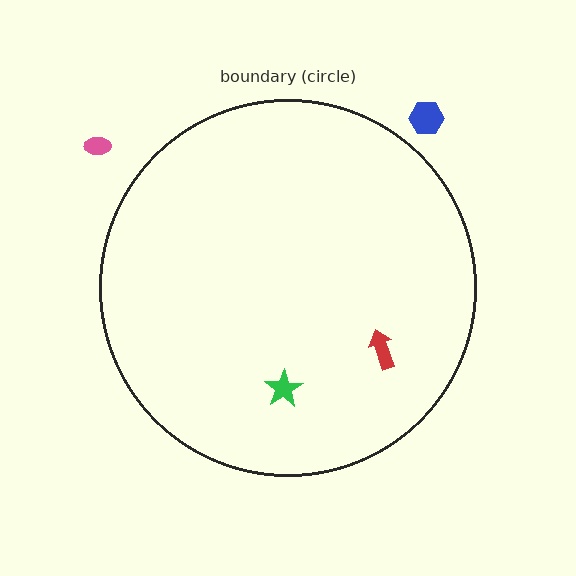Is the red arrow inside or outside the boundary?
Inside.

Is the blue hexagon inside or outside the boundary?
Outside.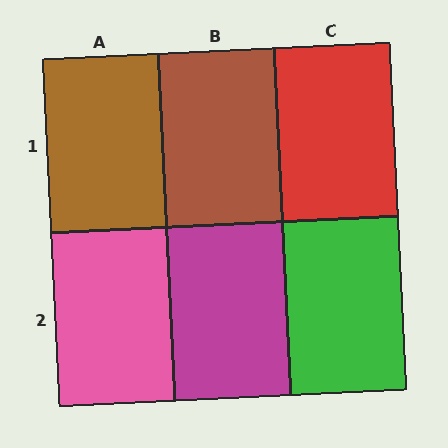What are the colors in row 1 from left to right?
Brown, brown, red.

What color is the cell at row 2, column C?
Green.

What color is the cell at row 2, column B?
Magenta.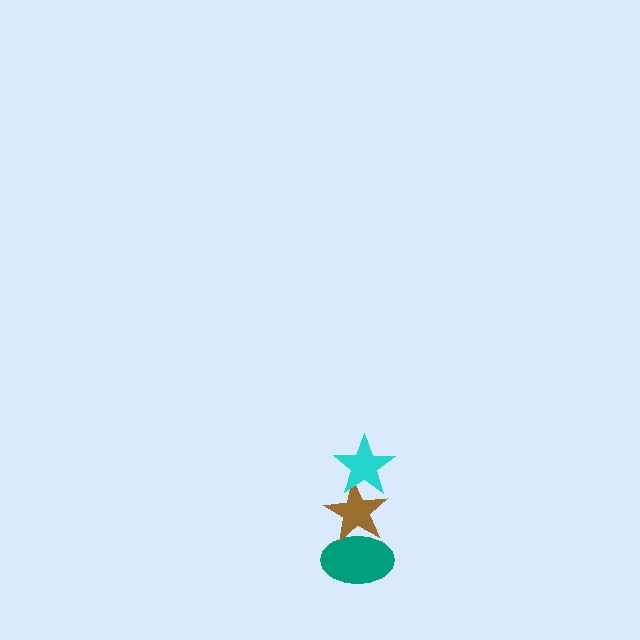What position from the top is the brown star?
The brown star is 2nd from the top.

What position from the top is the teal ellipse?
The teal ellipse is 3rd from the top.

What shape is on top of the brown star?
The cyan star is on top of the brown star.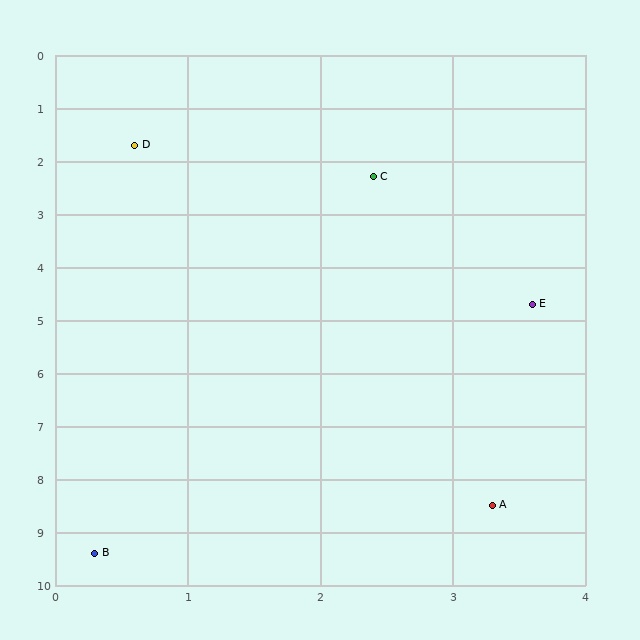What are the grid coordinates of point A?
Point A is at approximately (3.3, 8.5).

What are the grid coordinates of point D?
Point D is at approximately (0.6, 1.7).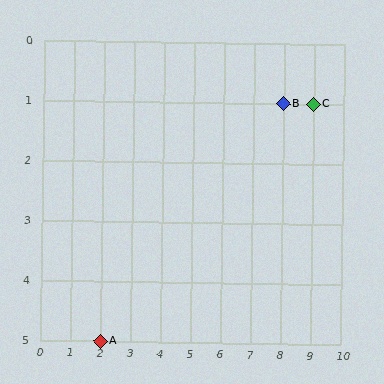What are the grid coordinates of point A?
Point A is at grid coordinates (2, 5).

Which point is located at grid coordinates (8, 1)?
Point B is at (8, 1).